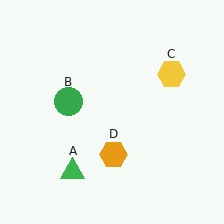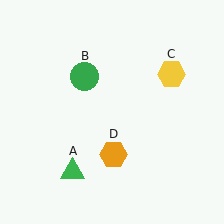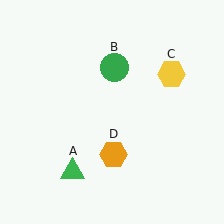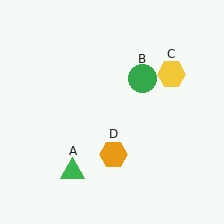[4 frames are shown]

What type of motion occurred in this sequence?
The green circle (object B) rotated clockwise around the center of the scene.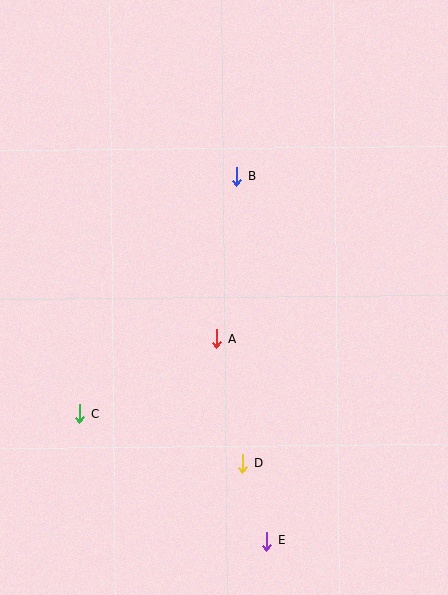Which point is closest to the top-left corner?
Point B is closest to the top-left corner.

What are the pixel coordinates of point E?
Point E is at (267, 541).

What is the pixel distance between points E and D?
The distance between E and D is 81 pixels.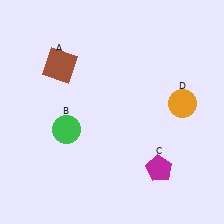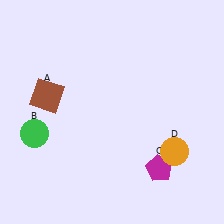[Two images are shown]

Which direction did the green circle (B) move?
The green circle (B) moved left.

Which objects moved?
The objects that moved are: the brown square (A), the green circle (B), the orange circle (D).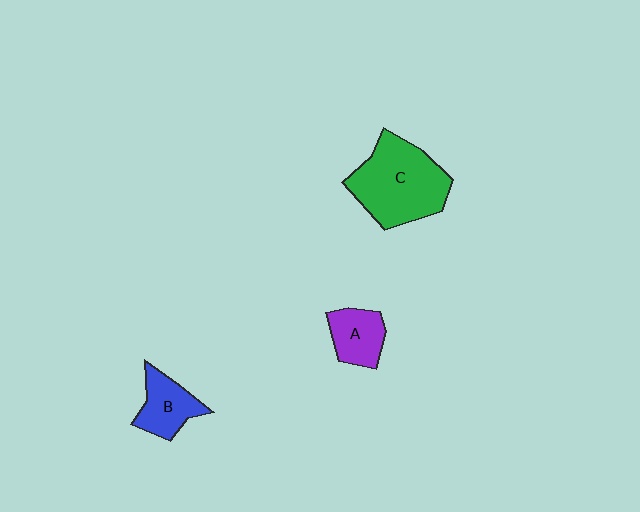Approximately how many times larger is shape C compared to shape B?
Approximately 2.2 times.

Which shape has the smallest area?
Shape A (purple).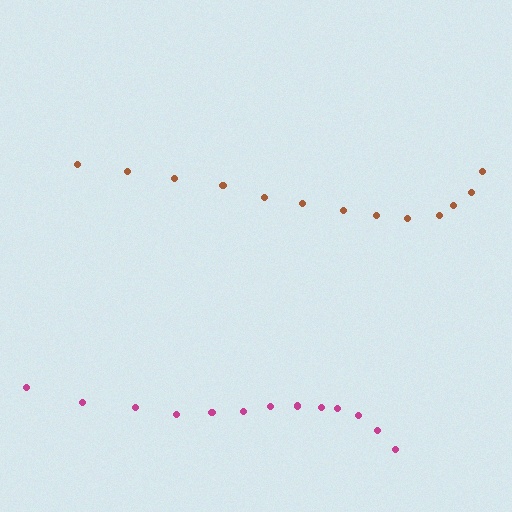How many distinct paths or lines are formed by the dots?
There are 2 distinct paths.